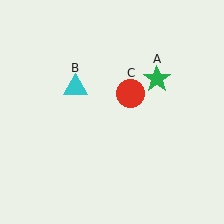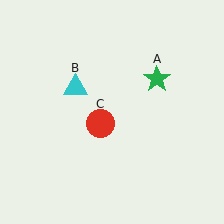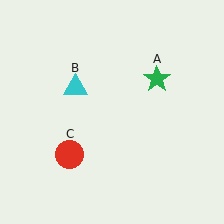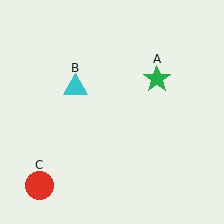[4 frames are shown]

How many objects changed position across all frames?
1 object changed position: red circle (object C).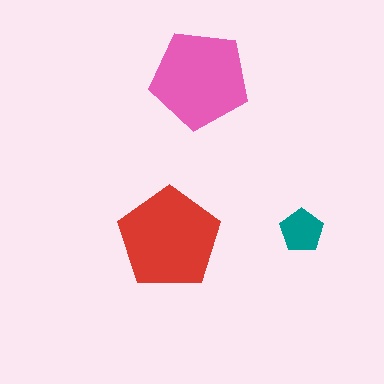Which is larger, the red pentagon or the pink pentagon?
The red one.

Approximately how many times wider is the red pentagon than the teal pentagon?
About 2.5 times wider.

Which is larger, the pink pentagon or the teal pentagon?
The pink one.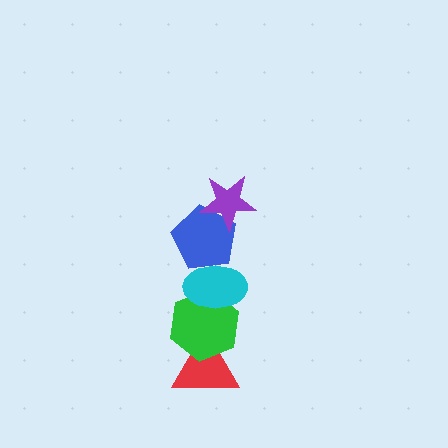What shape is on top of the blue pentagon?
The purple star is on top of the blue pentagon.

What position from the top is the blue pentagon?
The blue pentagon is 2nd from the top.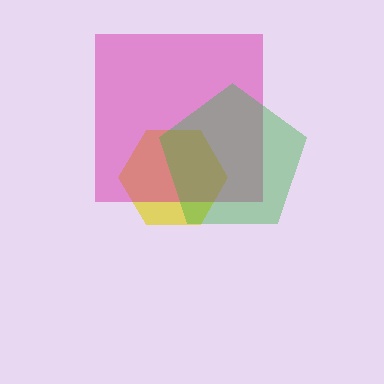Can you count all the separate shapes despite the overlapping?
Yes, there are 3 separate shapes.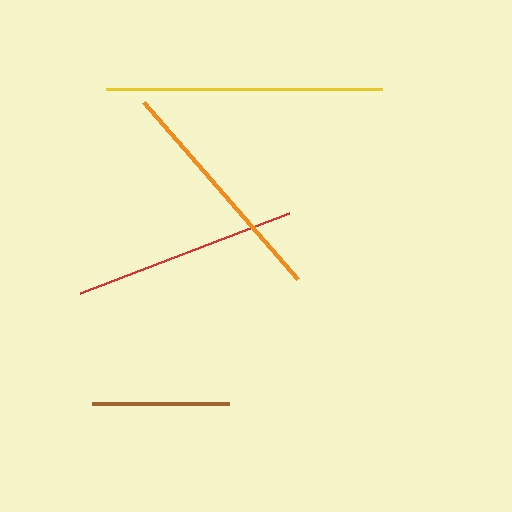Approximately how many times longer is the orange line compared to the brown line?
The orange line is approximately 1.7 times the length of the brown line.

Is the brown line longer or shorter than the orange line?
The orange line is longer than the brown line.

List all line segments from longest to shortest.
From longest to shortest: yellow, orange, red, brown.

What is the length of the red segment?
The red segment is approximately 224 pixels long.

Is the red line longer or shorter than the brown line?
The red line is longer than the brown line.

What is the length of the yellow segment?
The yellow segment is approximately 277 pixels long.